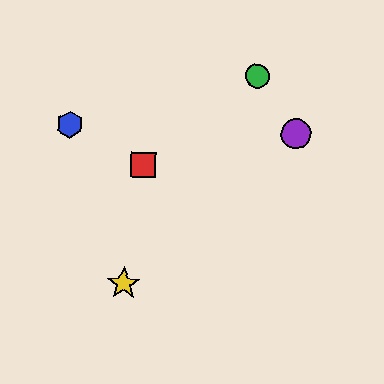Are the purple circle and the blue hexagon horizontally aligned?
Yes, both are at y≈134.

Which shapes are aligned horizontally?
The blue hexagon, the purple circle are aligned horizontally.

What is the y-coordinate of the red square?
The red square is at y≈165.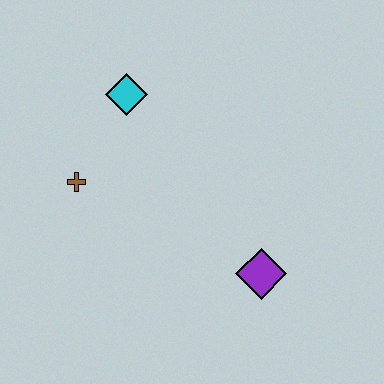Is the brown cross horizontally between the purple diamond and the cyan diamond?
No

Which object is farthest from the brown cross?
The purple diamond is farthest from the brown cross.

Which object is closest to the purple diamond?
The brown cross is closest to the purple diamond.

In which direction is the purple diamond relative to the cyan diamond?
The purple diamond is below the cyan diamond.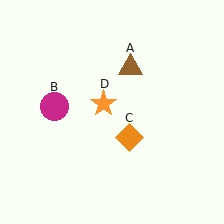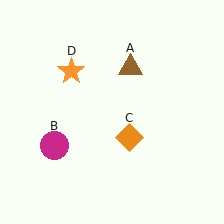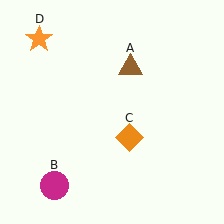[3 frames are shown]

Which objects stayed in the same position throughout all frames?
Brown triangle (object A) and orange diamond (object C) remained stationary.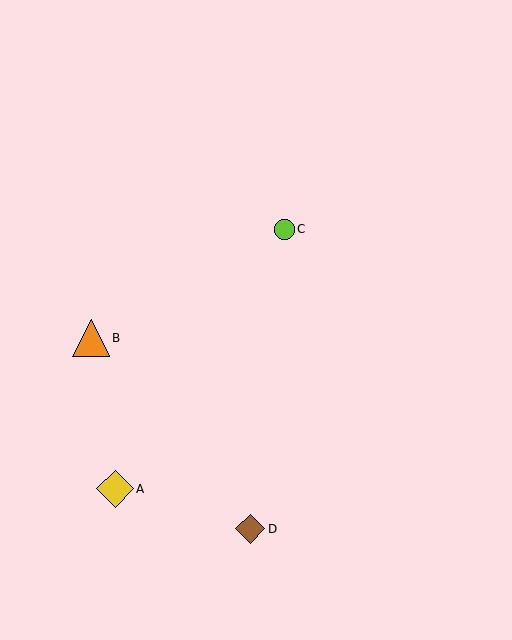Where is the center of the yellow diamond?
The center of the yellow diamond is at (115, 489).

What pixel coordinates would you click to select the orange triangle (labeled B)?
Click at (91, 338) to select the orange triangle B.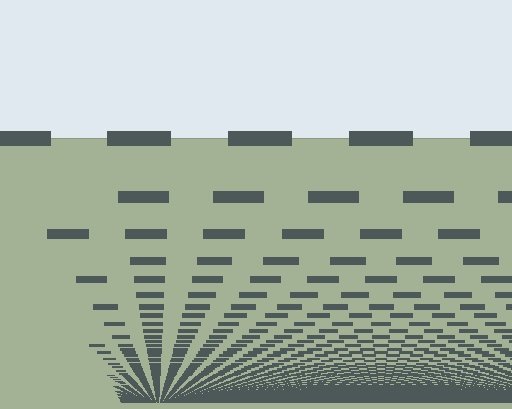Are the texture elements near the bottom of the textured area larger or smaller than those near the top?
Smaller. The gradient is inverted — elements near the bottom are smaller and denser.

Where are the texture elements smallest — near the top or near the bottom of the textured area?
Near the bottom.